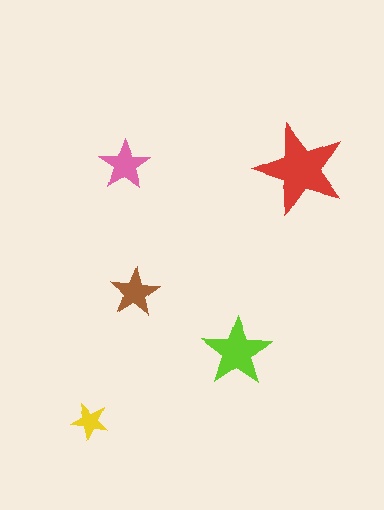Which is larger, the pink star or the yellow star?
The pink one.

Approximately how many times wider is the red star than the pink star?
About 2 times wider.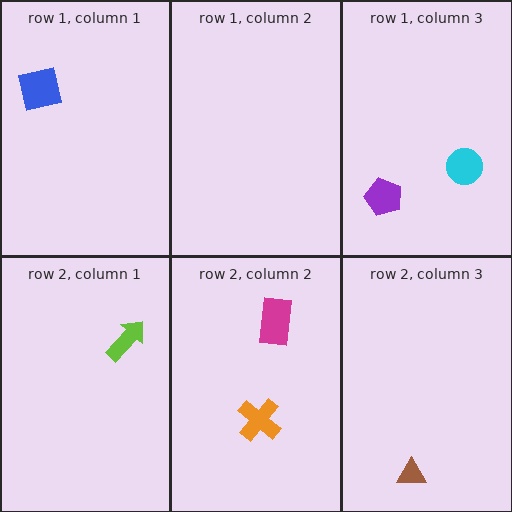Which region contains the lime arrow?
The row 2, column 1 region.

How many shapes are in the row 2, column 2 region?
2.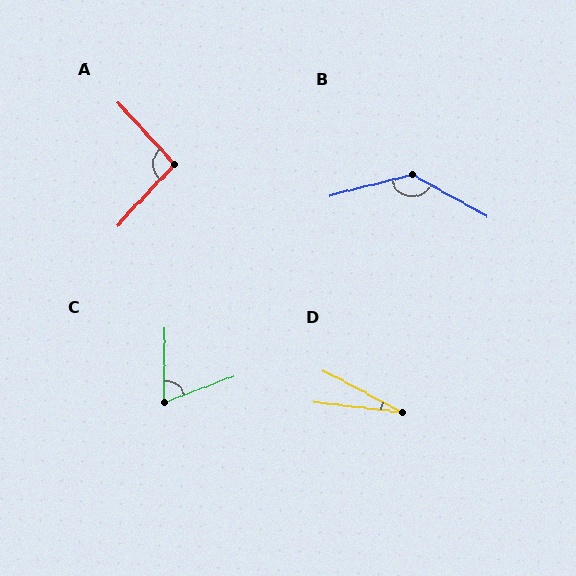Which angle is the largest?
B, at approximately 136 degrees.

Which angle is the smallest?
D, at approximately 22 degrees.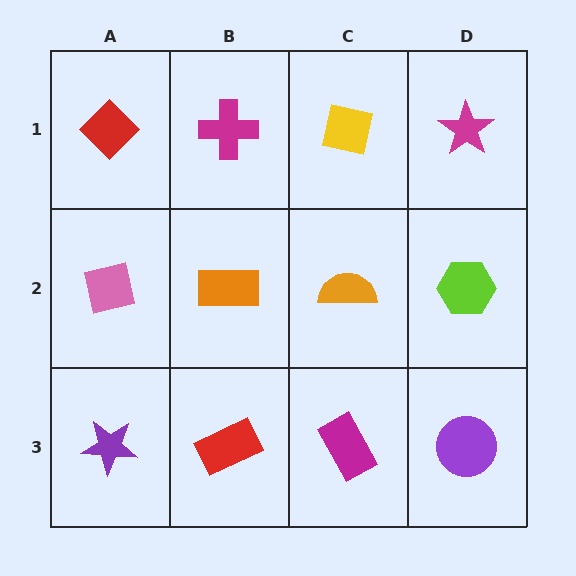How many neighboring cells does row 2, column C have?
4.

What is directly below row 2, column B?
A red rectangle.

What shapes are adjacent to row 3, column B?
An orange rectangle (row 2, column B), a purple star (row 3, column A), a magenta rectangle (row 3, column C).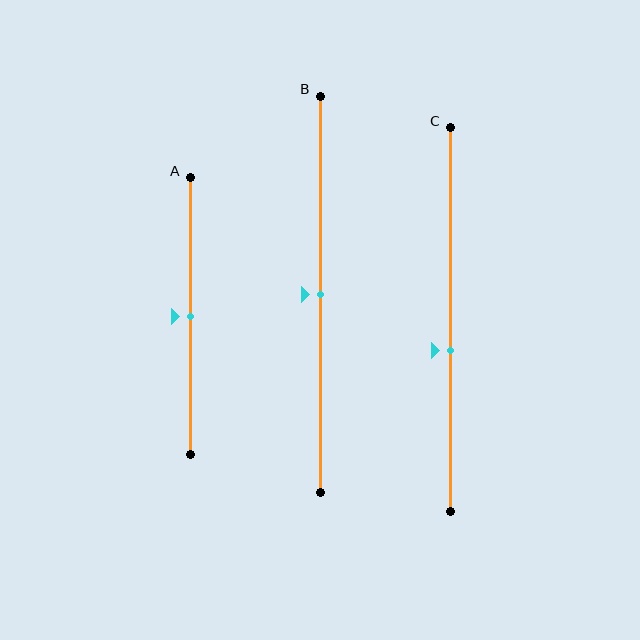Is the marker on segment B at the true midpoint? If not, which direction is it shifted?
Yes, the marker on segment B is at the true midpoint.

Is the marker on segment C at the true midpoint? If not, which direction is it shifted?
No, the marker on segment C is shifted downward by about 8% of the segment length.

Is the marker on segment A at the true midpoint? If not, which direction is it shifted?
Yes, the marker on segment A is at the true midpoint.